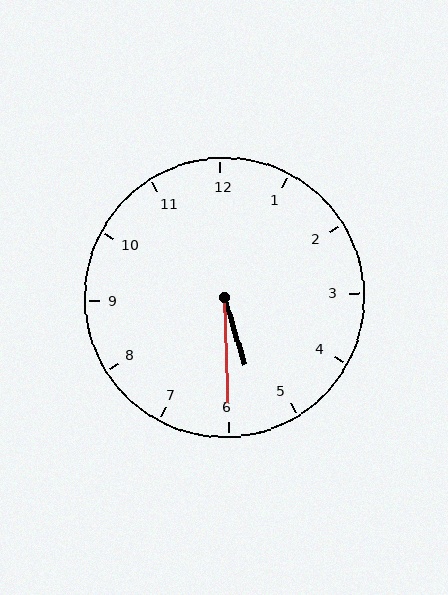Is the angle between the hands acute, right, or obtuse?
It is acute.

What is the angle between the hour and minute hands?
Approximately 15 degrees.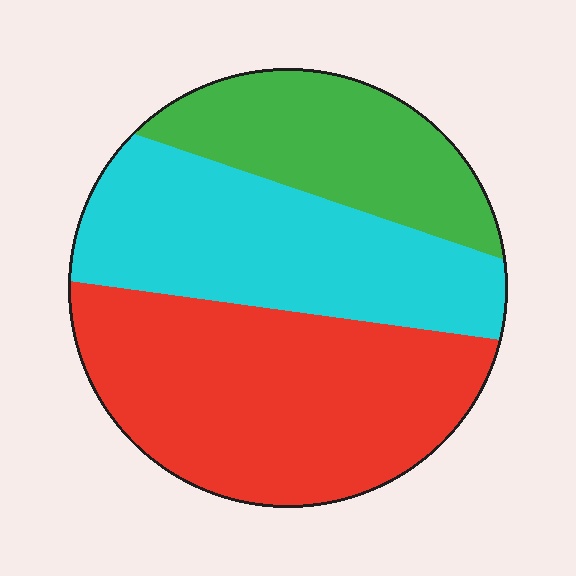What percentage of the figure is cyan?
Cyan covers 34% of the figure.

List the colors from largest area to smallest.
From largest to smallest: red, cyan, green.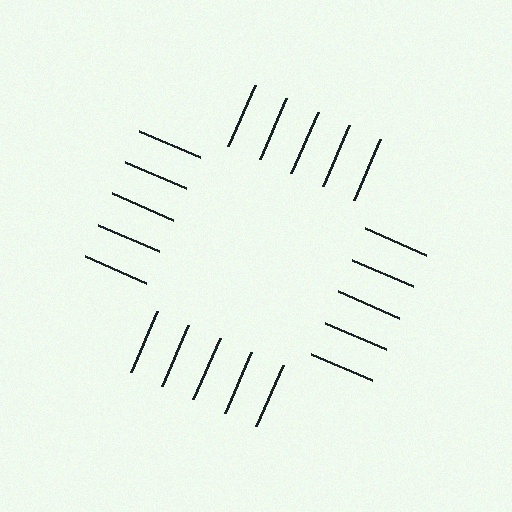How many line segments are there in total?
20 — 5 along each of the 4 edges.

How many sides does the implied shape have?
4 sides — the line-ends trace a square.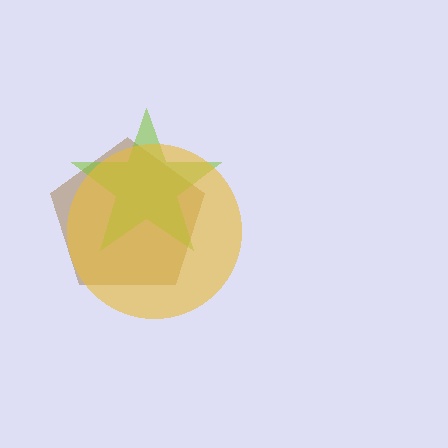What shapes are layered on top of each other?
The layered shapes are: a brown pentagon, a lime star, a yellow circle.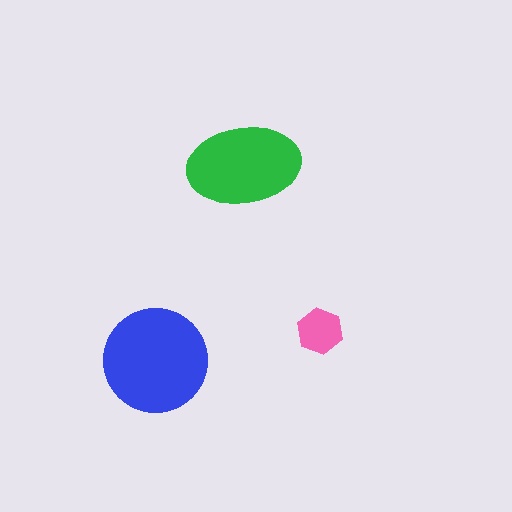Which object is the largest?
The blue circle.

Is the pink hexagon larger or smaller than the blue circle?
Smaller.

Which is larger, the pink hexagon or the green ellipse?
The green ellipse.